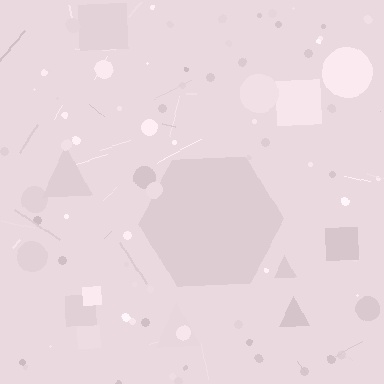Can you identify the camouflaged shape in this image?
The camouflaged shape is a hexagon.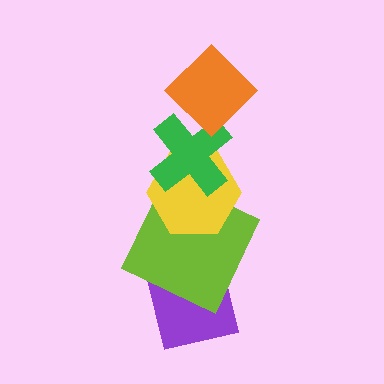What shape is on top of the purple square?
The lime square is on top of the purple square.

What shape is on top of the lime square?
The yellow hexagon is on top of the lime square.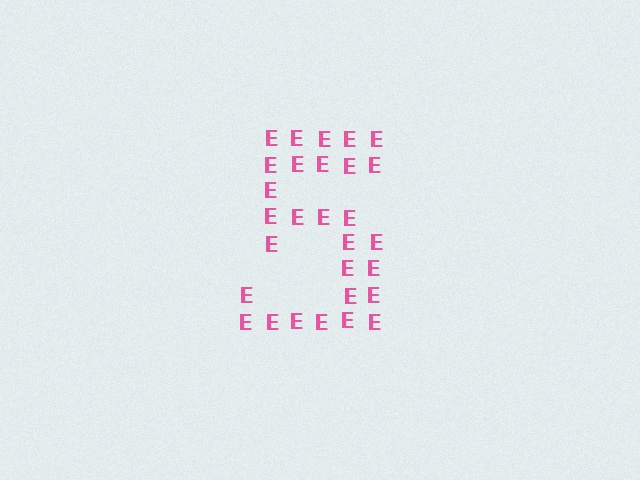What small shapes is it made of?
It is made of small letter E's.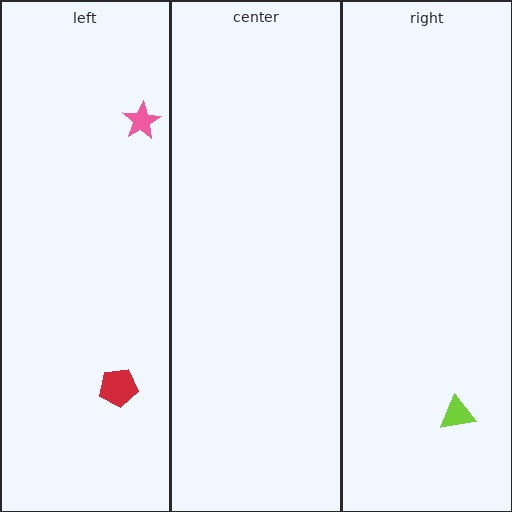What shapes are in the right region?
The lime triangle.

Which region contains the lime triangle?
The right region.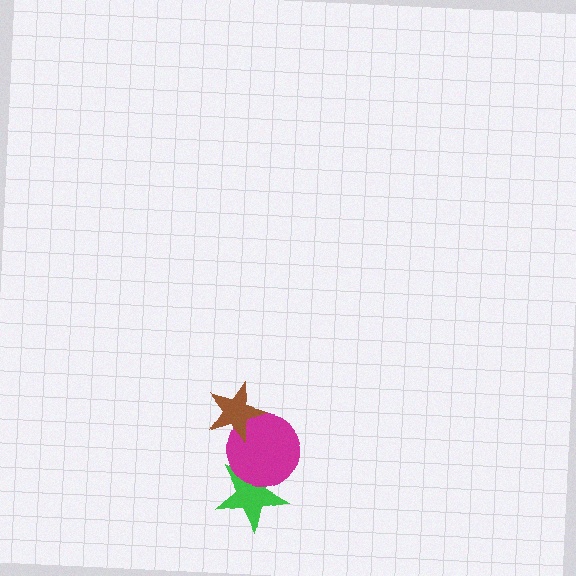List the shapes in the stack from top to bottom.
From top to bottom: the brown star, the magenta circle, the green star.